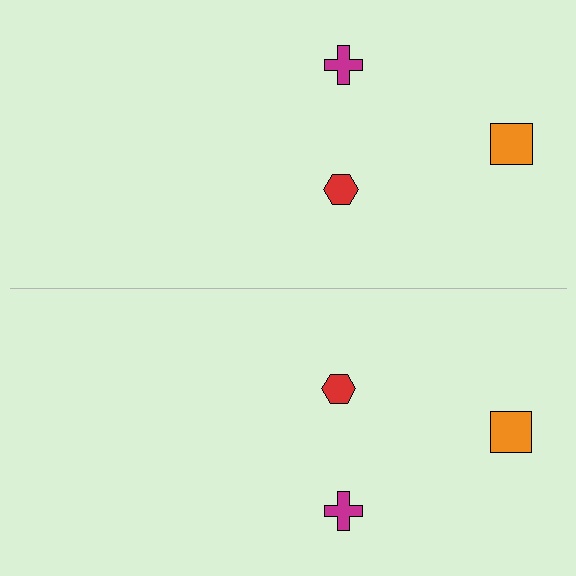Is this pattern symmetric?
Yes, this pattern has bilateral (reflection) symmetry.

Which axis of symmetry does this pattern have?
The pattern has a horizontal axis of symmetry running through the center of the image.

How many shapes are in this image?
There are 6 shapes in this image.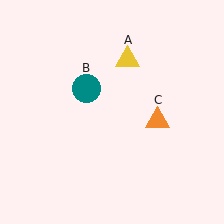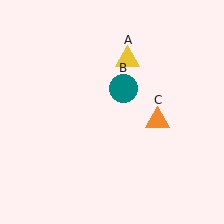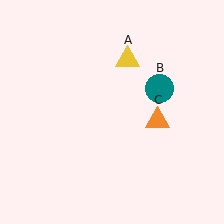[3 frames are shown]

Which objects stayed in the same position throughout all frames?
Yellow triangle (object A) and orange triangle (object C) remained stationary.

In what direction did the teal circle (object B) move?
The teal circle (object B) moved right.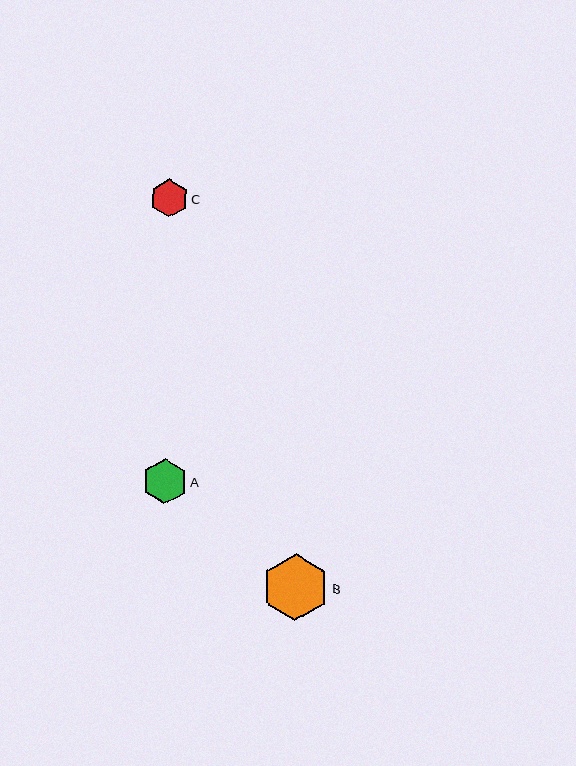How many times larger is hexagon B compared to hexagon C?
Hexagon B is approximately 1.8 times the size of hexagon C.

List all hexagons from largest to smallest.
From largest to smallest: B, A, C.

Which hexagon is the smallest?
Hexagon C is the smallest with a size of approximately 38 pixels.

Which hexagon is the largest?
Hexagon B is the largest with a size of approximately 67 pixels.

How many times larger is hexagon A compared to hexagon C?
Hexagon A is approximately 1.2 times the size of hexagon C.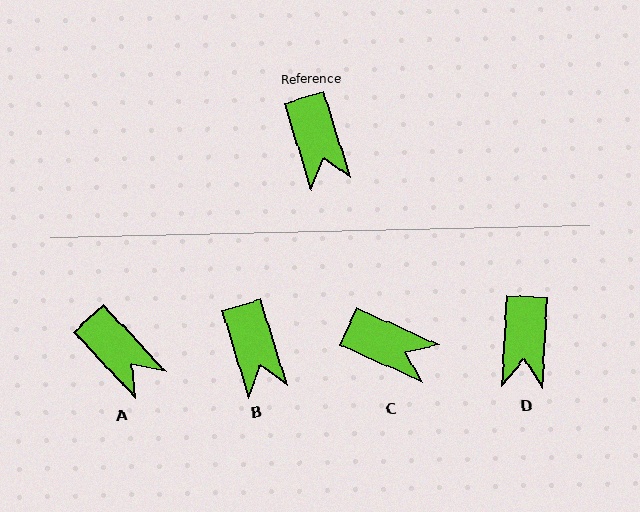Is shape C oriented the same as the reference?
No, it is off by about 49 degrees.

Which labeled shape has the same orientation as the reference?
B.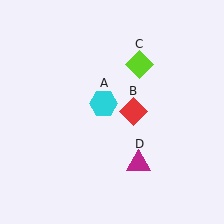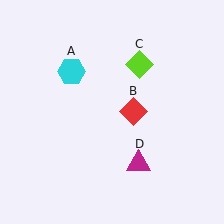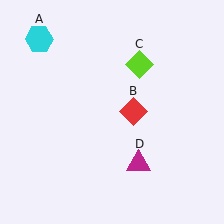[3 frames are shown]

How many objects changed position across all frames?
1 object changed position: cyan hexagon (object A).